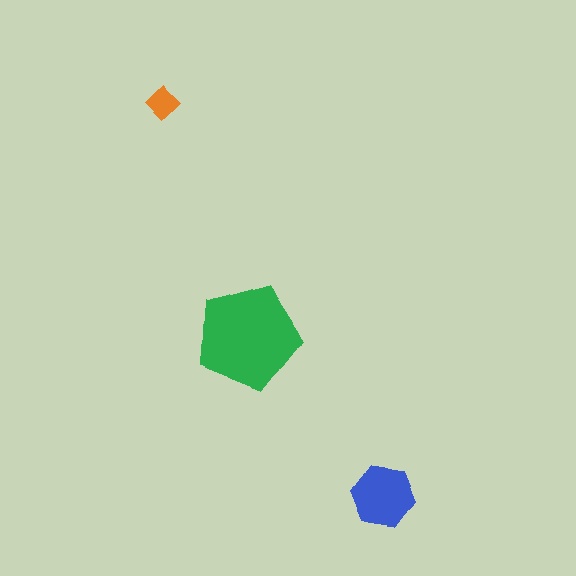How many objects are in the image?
There are 3 objects in the image.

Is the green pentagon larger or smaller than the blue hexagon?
Larger.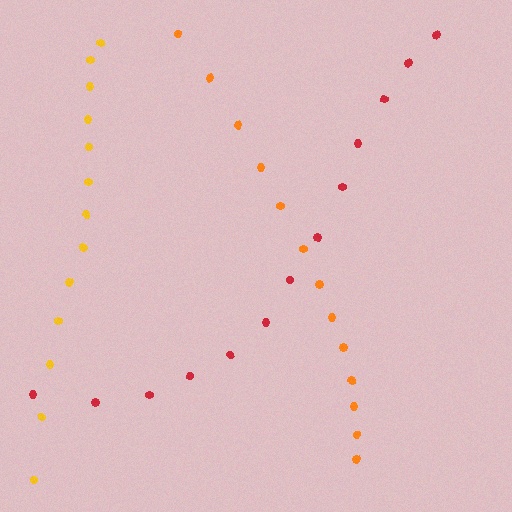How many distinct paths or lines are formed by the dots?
There are 3 distinct paths.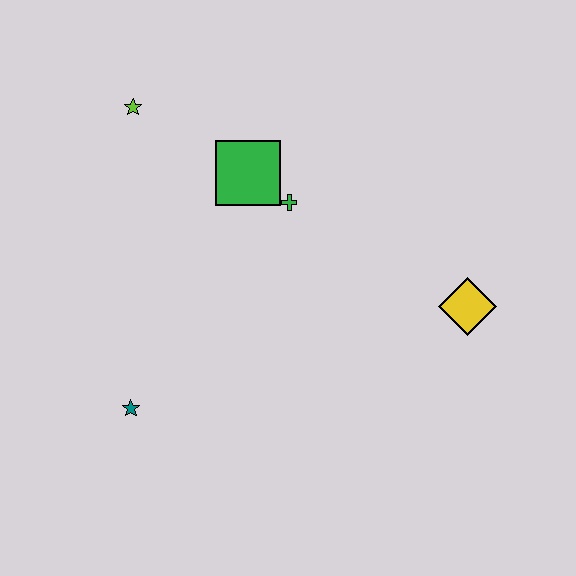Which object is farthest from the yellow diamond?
The lime star is farthest from the yellow diamond.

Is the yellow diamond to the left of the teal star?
No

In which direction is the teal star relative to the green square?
The teal star is below the green square.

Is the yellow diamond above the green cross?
No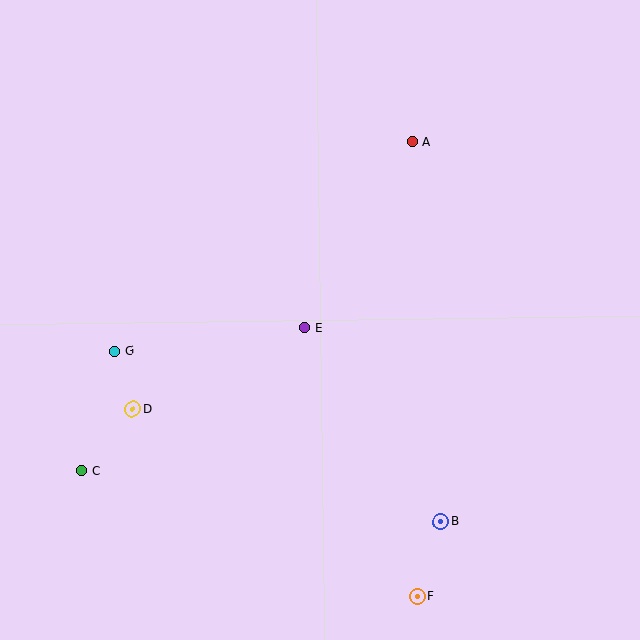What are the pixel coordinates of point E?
Point E is at (305, 328).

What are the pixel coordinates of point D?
Point D is at (133, 409).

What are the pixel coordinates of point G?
Point G is at (115, 351).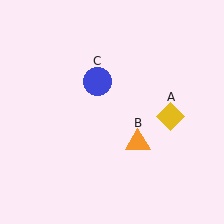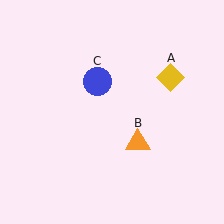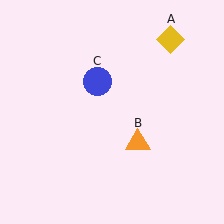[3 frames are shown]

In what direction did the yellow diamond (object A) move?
The yellow diamond (object A) moved up.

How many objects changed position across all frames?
1 object changed position: yellow diamond (object A).